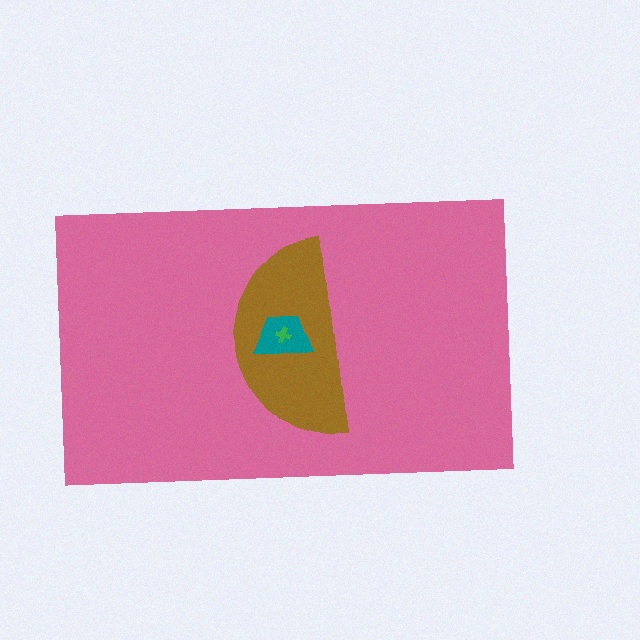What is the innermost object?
The green cross.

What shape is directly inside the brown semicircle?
The teal trapezoid.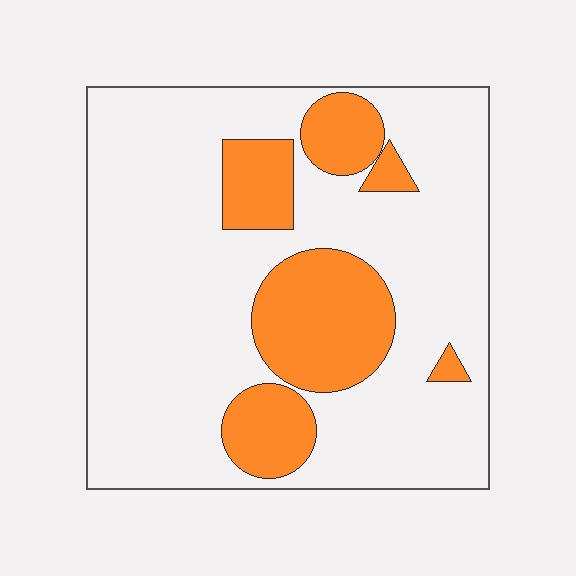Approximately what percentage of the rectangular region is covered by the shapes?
Approximately 25%.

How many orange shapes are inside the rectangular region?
6.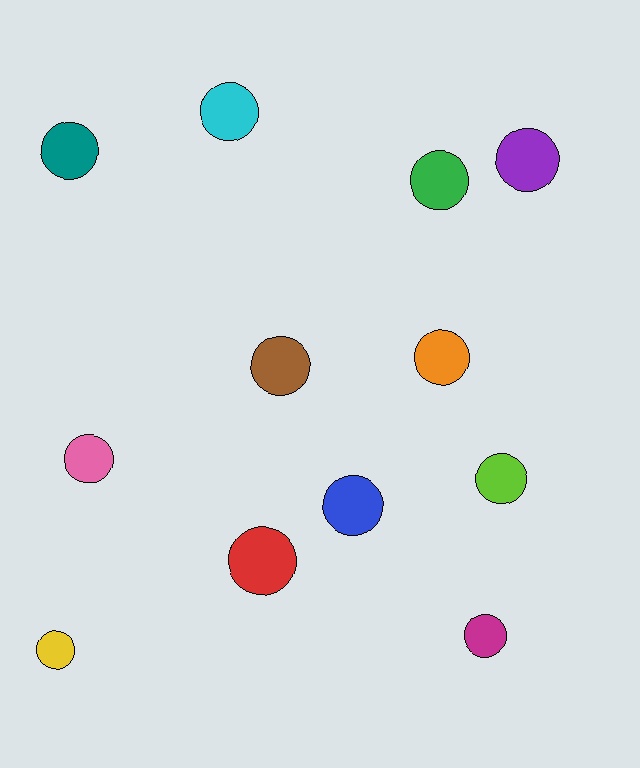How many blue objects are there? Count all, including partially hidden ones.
There is 1 blue object.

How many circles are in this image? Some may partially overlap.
There are 12 circles.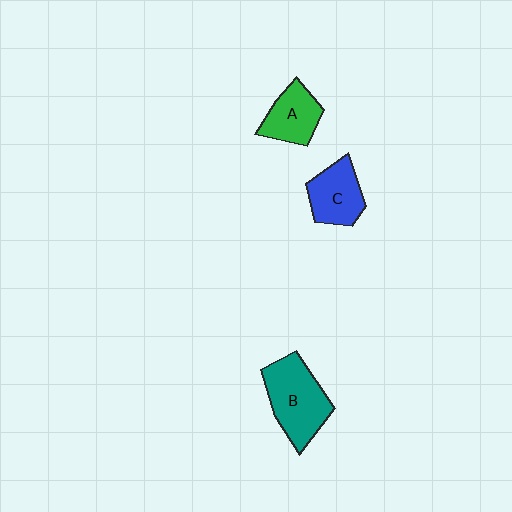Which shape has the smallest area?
Shape A (green).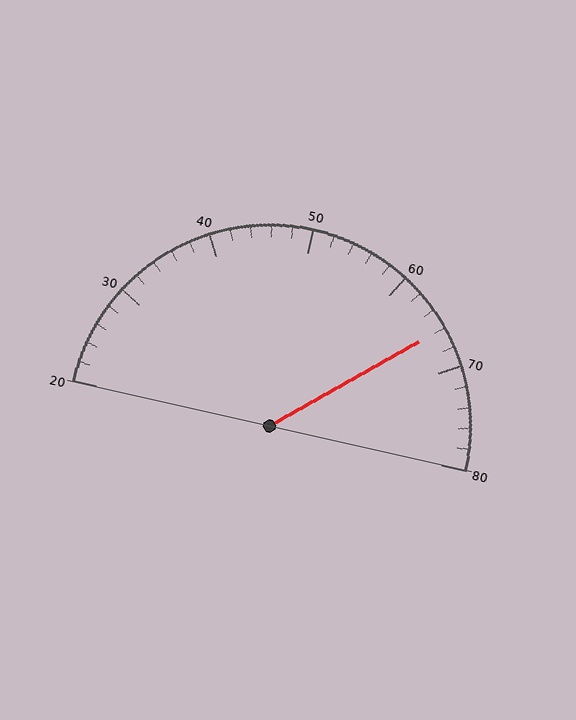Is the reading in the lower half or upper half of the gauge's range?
The reading is in the upper half of the range (20 to 80).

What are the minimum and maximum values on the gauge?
The gauge ranges from 20 to 80.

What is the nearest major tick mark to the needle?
The nearest major tick mark is 70.